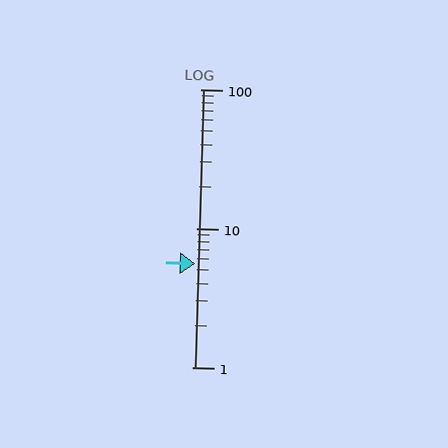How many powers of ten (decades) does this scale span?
The scale spans 2 decades, from 1 to 100.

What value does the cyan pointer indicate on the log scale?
The pointer indicates approximately 5.6.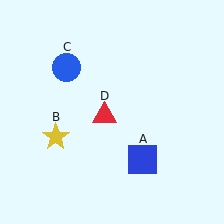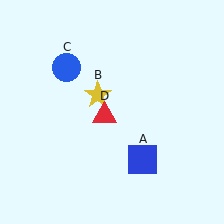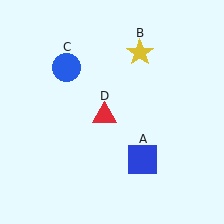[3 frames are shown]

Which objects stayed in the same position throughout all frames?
Blue square (object A) and blue circle (object C) and red triangle (object D) remained stationary.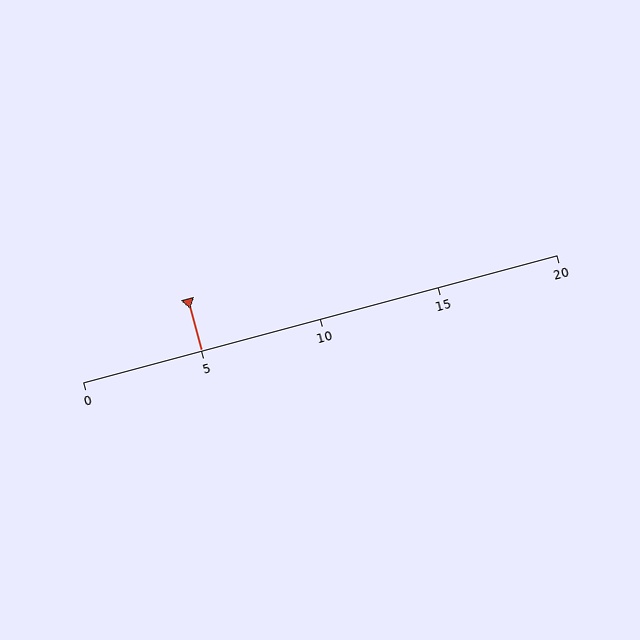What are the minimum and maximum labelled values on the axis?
The axis runs from 0 to 20.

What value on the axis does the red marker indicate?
The marker indicates approximately 5.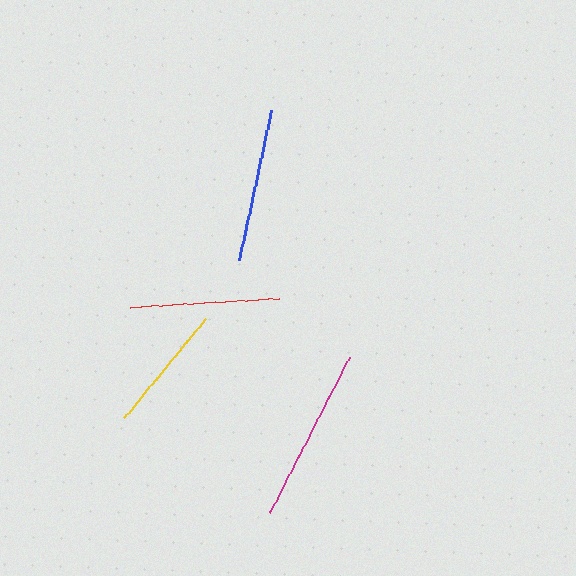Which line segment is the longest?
The magenta line is the longest at approximately 175 pixels.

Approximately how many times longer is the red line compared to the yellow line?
The red line is approximately 1.2 times the length of the yellow line.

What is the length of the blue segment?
The blue segment is approximately 153 pixels long.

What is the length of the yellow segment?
The yellow segment is approximately 128 pixels long.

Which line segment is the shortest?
The yellow line is the shortest at approximately 128 pixels.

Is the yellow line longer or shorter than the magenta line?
The magenta line is longer than the yellow line.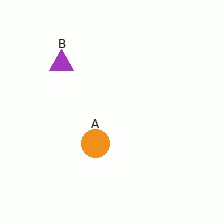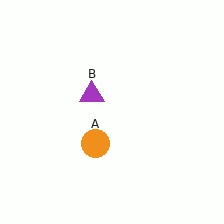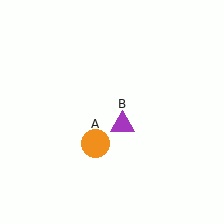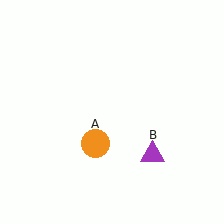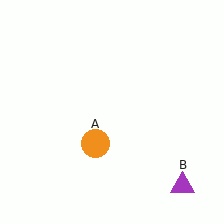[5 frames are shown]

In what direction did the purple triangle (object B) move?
The purple triangle (object B) moved down and to the right.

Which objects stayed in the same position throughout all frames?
Orange circle (object A) remained stationary.